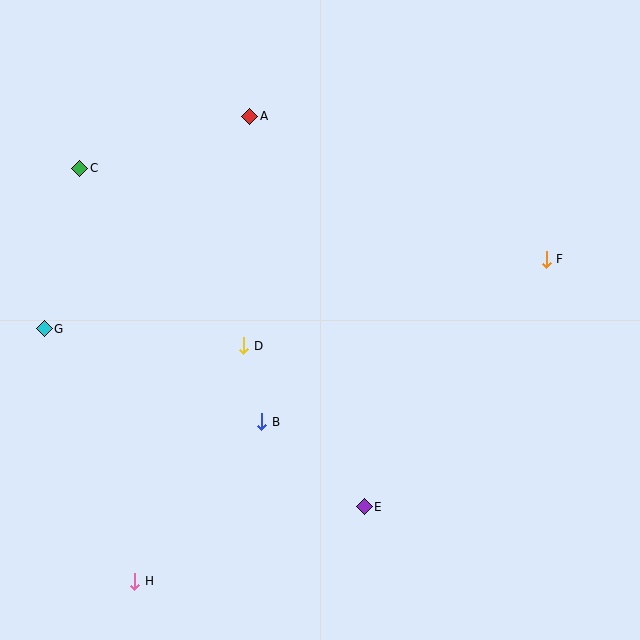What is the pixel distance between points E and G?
The distance between E and G is 366 pixels.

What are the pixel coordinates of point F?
Point F is at (546, 259).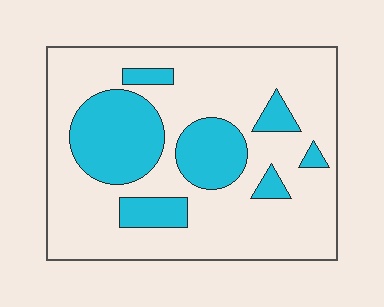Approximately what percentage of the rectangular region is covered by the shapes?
Approximately 25%.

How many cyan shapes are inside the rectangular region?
7.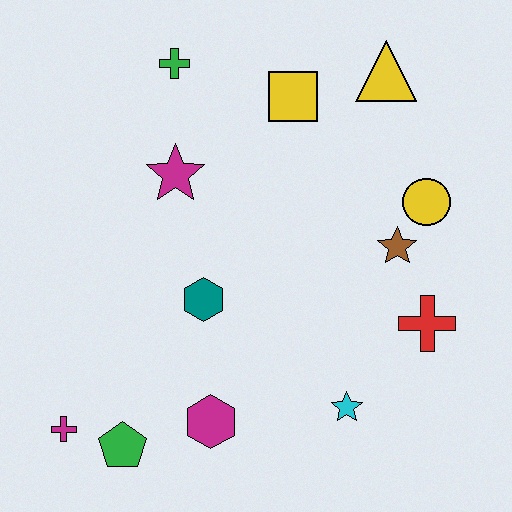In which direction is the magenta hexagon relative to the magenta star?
The magenta hexagon is below the magenta star.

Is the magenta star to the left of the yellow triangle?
Yes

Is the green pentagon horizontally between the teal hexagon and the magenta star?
No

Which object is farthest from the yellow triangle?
The magenta cross is farthest from the yellow triangle.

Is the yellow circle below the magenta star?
Yes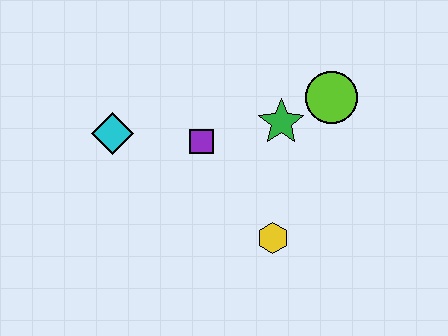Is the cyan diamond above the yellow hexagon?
Yes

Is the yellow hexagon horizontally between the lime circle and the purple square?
Yes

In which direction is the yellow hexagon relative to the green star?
The yellow hexagon is below the green star.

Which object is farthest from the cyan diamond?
The lime circle is farthest from the cyan diamond.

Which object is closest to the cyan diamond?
The purple square is closest to the cyan diamond.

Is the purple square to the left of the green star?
Yes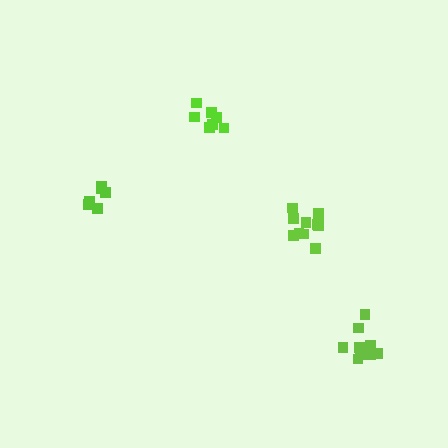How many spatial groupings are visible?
There are 4 spatial groupings.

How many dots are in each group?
Group 1: 6 dots, Group 2: 7 dots, Group 3: 10 dots, Group 4: 11 dots (34 total).